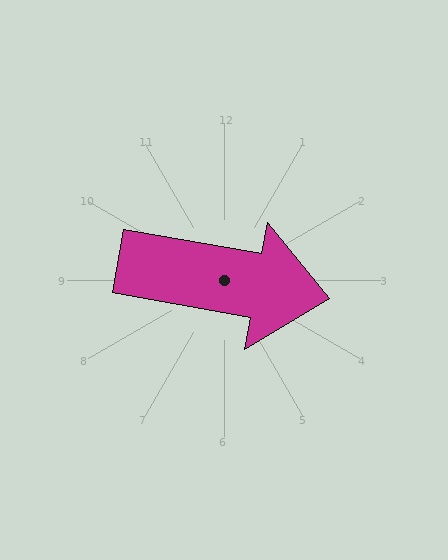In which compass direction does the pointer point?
East.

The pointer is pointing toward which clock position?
Roughly 3 o'clock.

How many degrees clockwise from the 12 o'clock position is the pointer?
Approximately 100 degrees.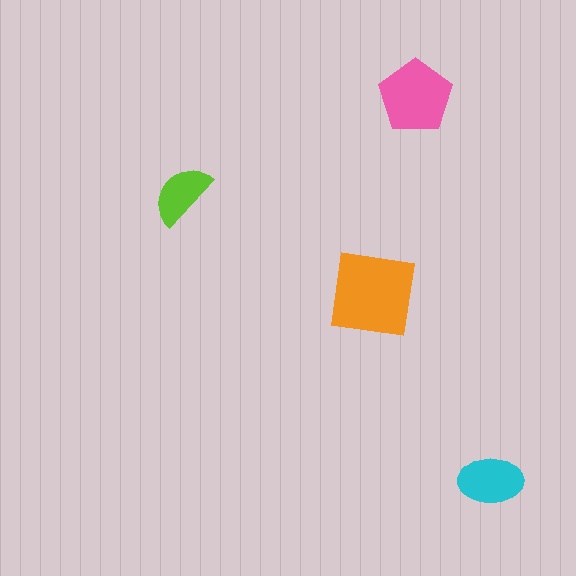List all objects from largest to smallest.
The orange square, the pink pentagon, the cyan ellipse, the lime semicircle.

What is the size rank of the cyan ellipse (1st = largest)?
3rd.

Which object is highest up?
The pink pentagon is topmost.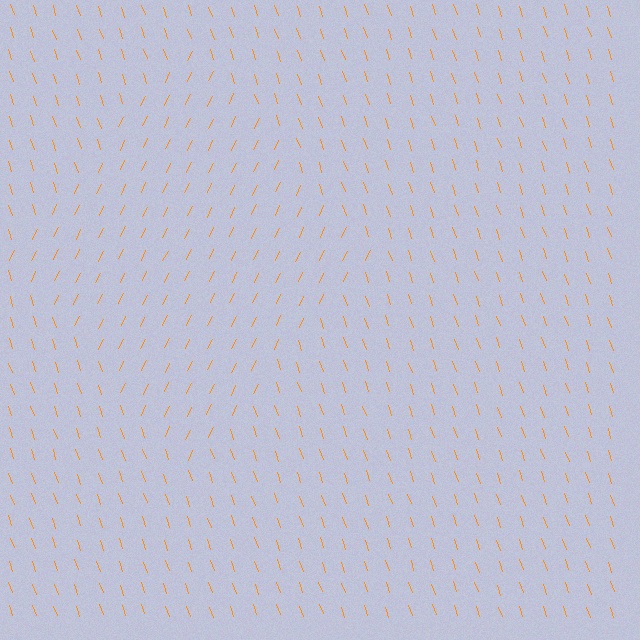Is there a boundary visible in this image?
Yes, there is a texture boundary formed by a change in line orientation.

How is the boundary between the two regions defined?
The boundary is defined purely by a change in line orientation (approximately 45 degrees difference). All lines are the same color and thickness.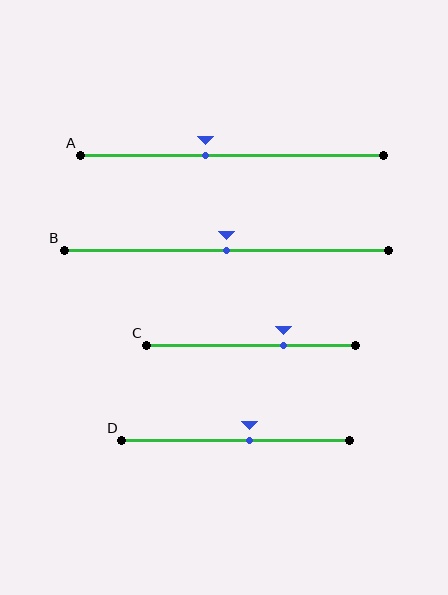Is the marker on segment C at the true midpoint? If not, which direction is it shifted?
No, the marker on segment C is shifted to the right by about 15% of the segment length.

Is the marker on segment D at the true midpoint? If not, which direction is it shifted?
No, the marker on segment D is shifted to the right by about 6% of the segment length.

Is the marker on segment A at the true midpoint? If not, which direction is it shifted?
No, the marker on segment A is shifted to the left by about 9% of the segment length.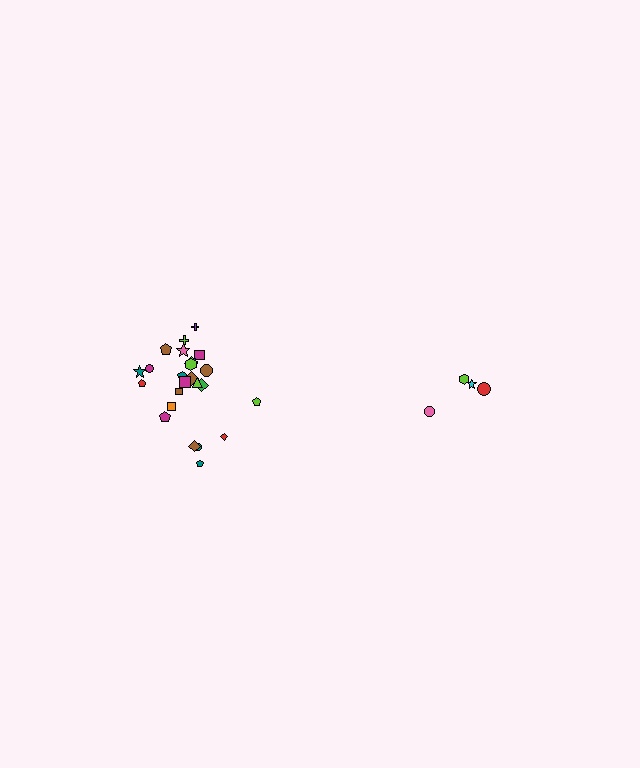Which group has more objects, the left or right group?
The left group.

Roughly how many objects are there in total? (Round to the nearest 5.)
Roughly 30 objects in total.